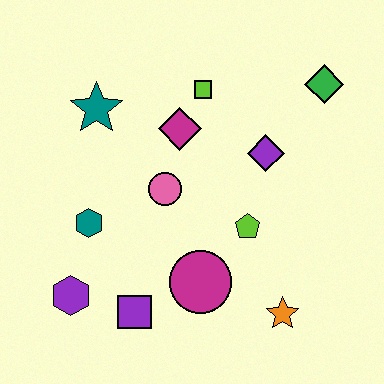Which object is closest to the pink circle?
The magenta diamond is closest to the pink circle.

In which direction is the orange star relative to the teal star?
The orange star is below the teal star.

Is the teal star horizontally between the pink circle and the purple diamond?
No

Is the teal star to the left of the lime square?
Yes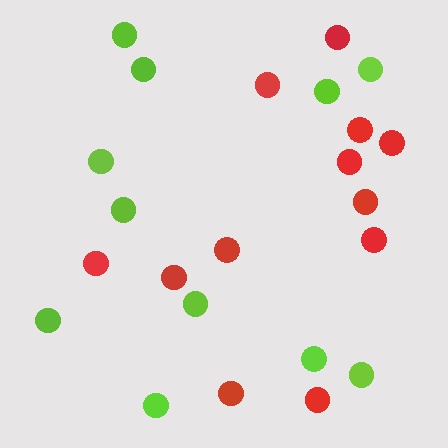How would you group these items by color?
There are 2 groups: one group of lime circles (11) and one group of red circles (12).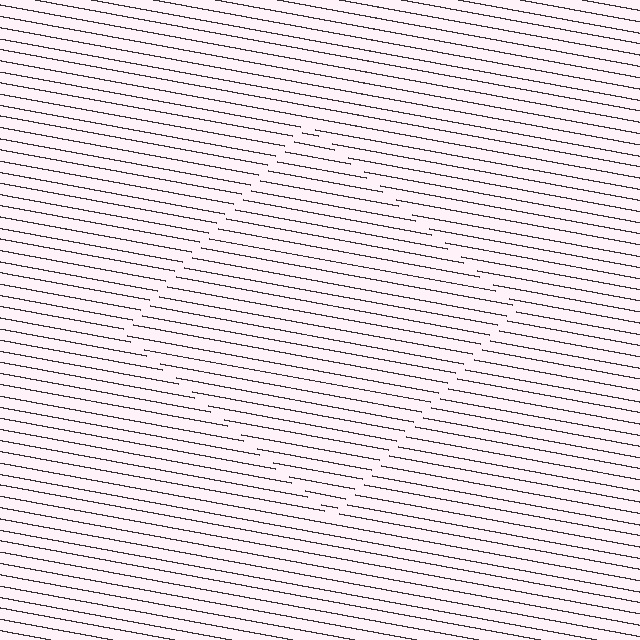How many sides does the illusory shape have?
4 sides — the line-ends trace a square.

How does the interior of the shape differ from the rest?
The interior of the shape contains the same grating, shifted by half a period — the contour is defined by the phase discontinuity where line-ends from the inner and outer gratings abut.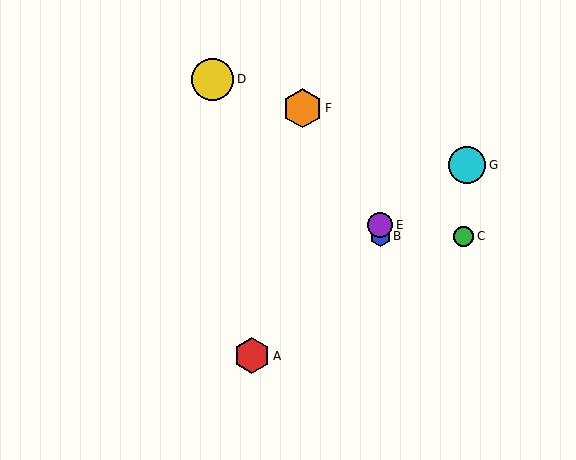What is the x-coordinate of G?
Object G is at x≈467.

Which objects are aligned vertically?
Objects B, E are aligned vertically.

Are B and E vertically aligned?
Yes, both are at x≈380.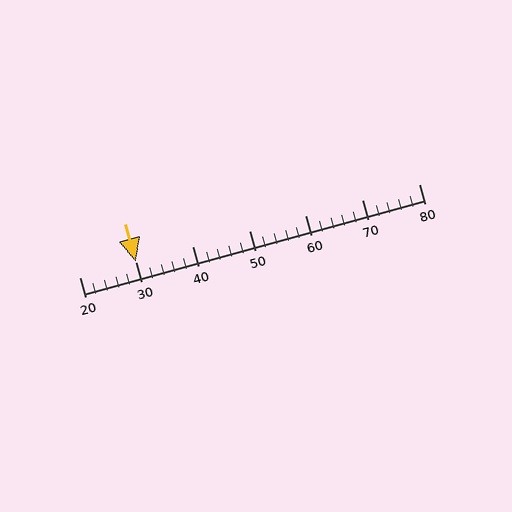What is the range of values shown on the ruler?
The ruler shows values from 20 to 80.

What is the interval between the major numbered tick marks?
The major tick marks are spaced 10 units apart.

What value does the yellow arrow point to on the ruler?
The yellow arrow points to approximately 30.